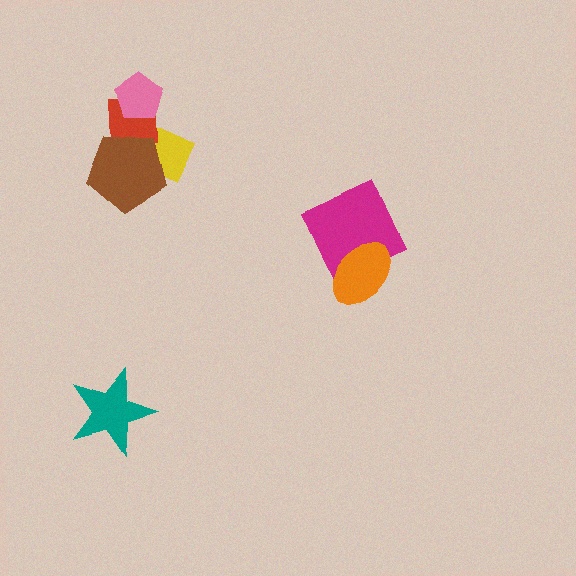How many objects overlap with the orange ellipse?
1 object overlaps with the orange ellipse.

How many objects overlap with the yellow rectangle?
3 objects overlap with the yellow rectangle.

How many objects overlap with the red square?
3 objects overlap with the red square.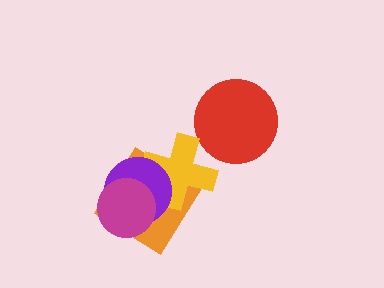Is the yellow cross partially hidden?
Yes, it is partially covered by another shape.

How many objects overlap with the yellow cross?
2 objects overlap with the yellow cross.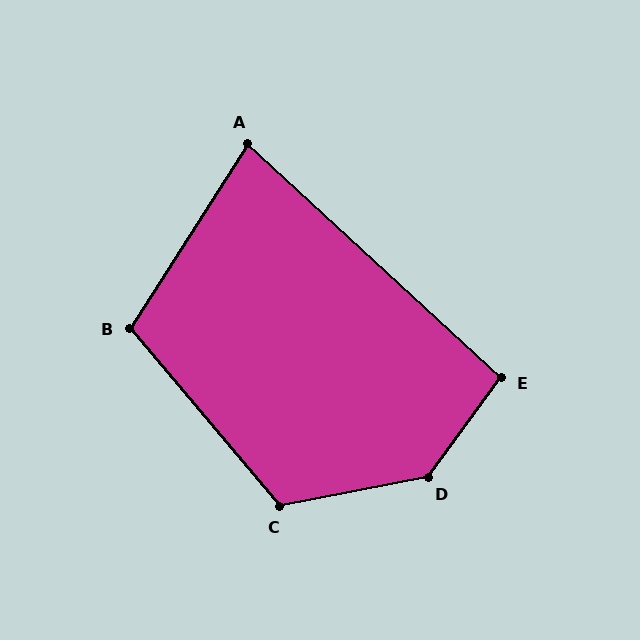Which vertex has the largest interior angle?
D, at approximately 138 degrees.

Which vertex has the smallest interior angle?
A, at approximately 80 degrees.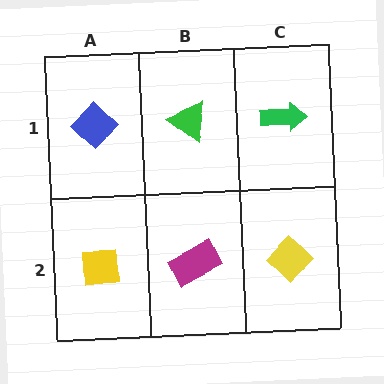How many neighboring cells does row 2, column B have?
3.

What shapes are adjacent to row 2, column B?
A green triangle (row 1, column B), a yellow square (row 2, column A), a yellow diamond (row 2, column C).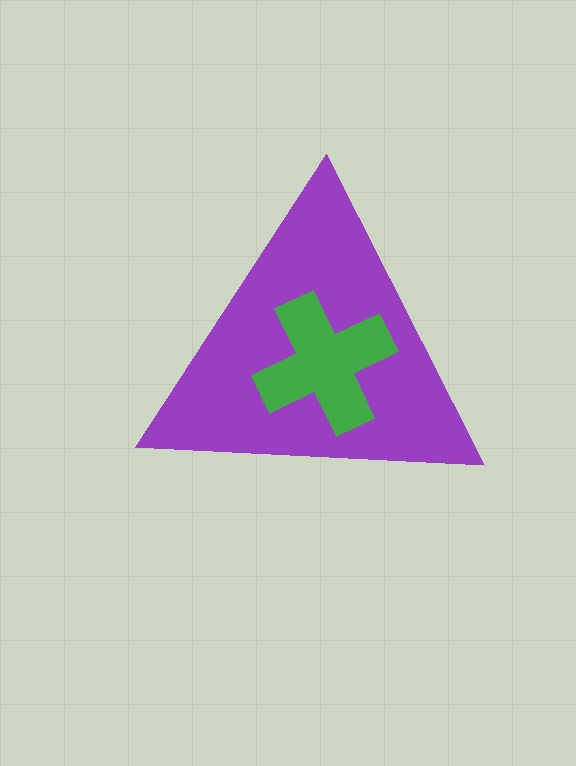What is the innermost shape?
The green cross.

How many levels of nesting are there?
2.